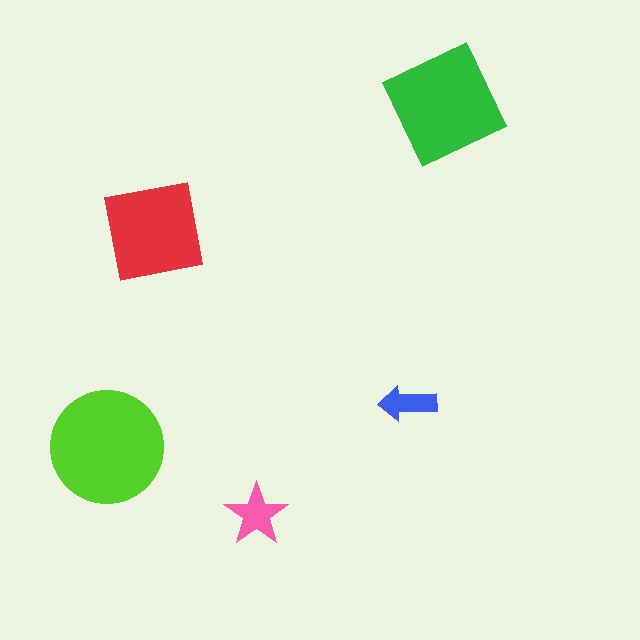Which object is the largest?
The lime circle.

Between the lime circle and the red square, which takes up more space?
The lime circle.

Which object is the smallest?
The blue arrow.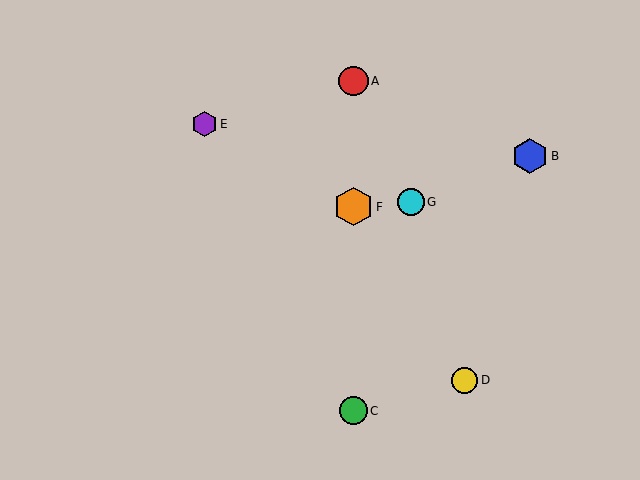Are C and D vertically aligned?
No, C is at x≈353 and D is at x≈464.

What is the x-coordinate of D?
Object D is at x≈464.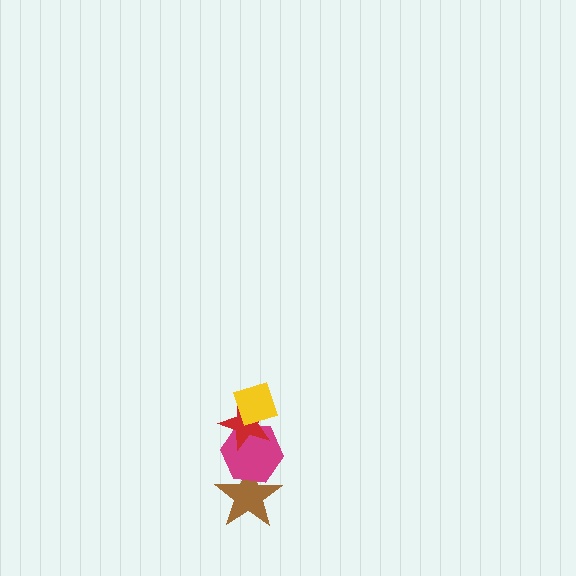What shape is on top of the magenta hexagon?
The red star is on top of the magenta hexagon.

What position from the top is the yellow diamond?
The yellow diamond is 1st from the top.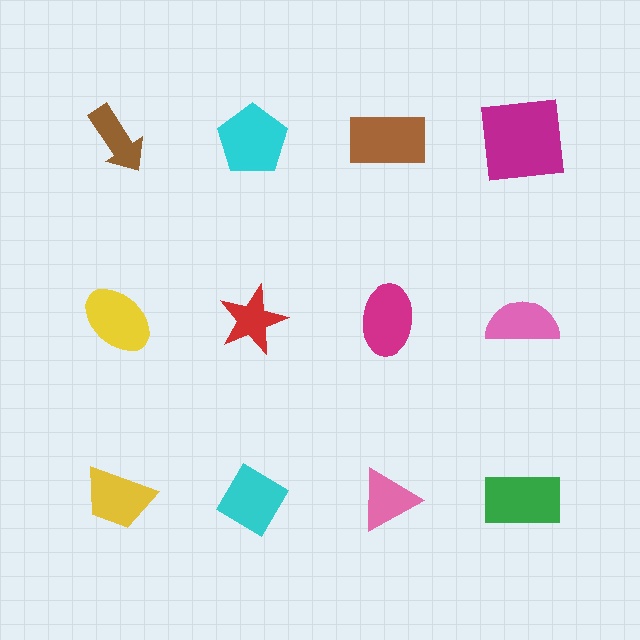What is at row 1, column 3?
A brown rectangle.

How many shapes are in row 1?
4 shapes.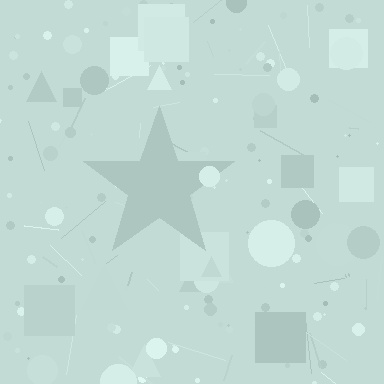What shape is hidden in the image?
A star is hidden in the image.